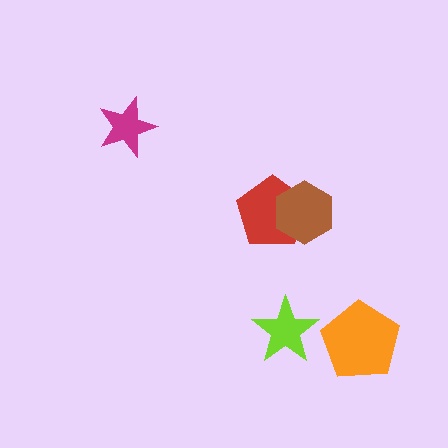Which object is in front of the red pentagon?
The brown hexagon is in front of the red pentagon.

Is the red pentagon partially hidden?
Yes, it is partially covered by another shape.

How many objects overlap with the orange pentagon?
0 objects overlap with the orange pentagon.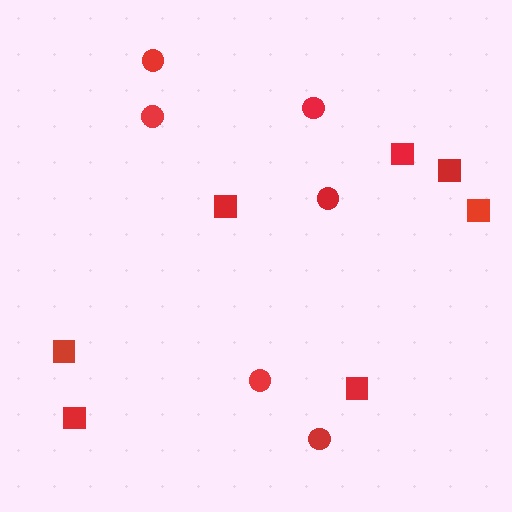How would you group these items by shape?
There are 2 groups: one group of squares (7) and one group of circles (6).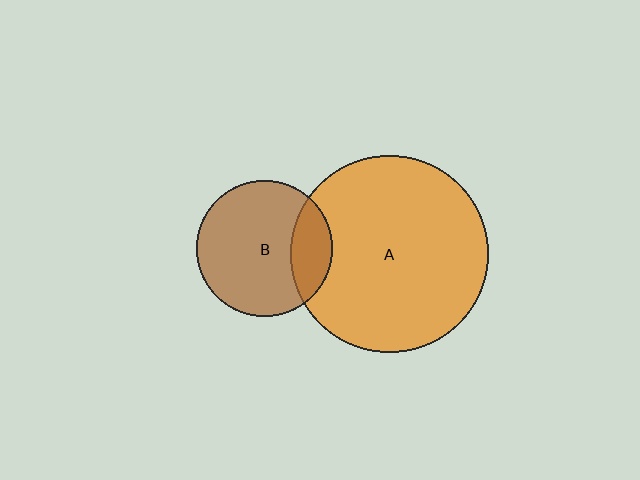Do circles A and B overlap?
Yes.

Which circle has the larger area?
Circle A (orange).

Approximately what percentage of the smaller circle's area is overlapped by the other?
Approximately 20%.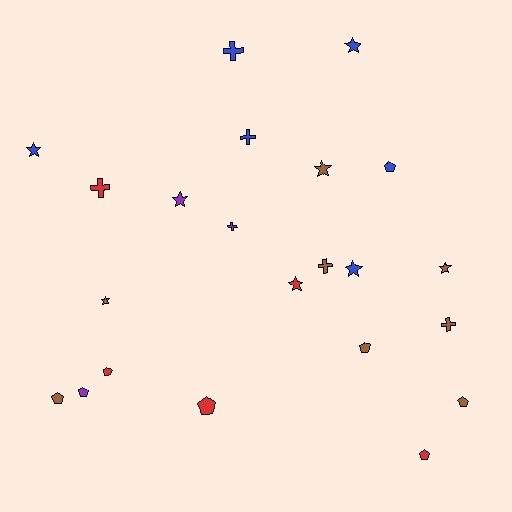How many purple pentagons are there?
There is 1 purple pentagon.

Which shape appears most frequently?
Star, with 8 objects.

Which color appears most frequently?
Brown, with 8 objects.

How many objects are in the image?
There are 22 objects.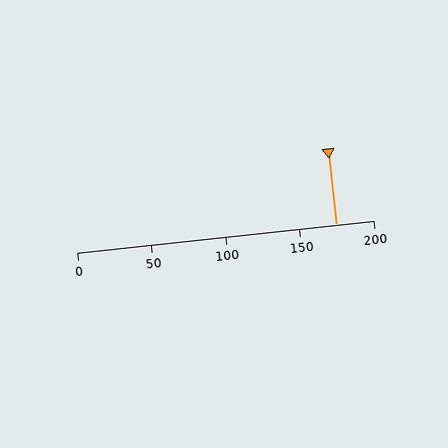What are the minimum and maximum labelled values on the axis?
The axis runs from 0 to 200.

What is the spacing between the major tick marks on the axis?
The major ticks are spaced 50 apart.